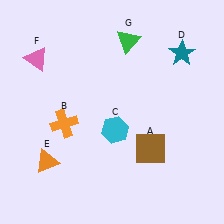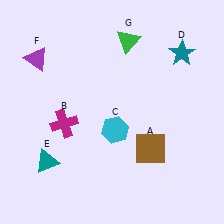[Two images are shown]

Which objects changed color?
B changed from orange to magenta. E changed from orange to teal. F changed from pink to purple.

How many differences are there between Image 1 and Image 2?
There are 3 differences between the two images.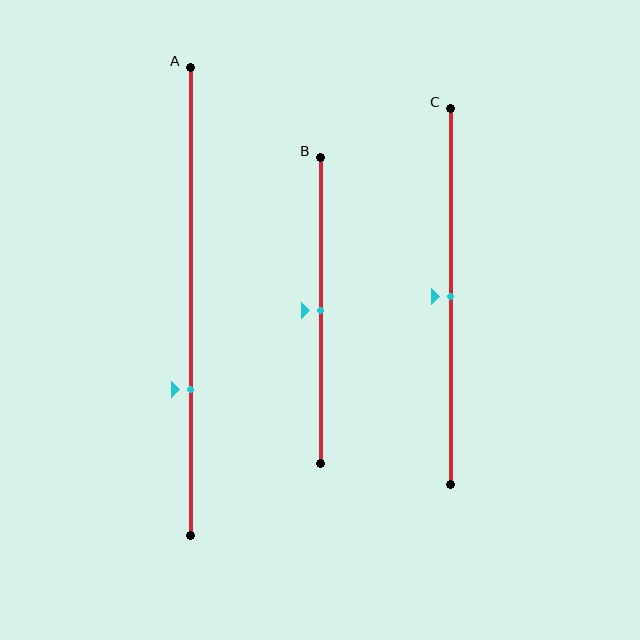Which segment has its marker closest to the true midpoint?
Segment B has its marker closest to the true midpoint.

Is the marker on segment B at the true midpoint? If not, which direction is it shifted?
Yes, the marker on segment B is at the true midpoint.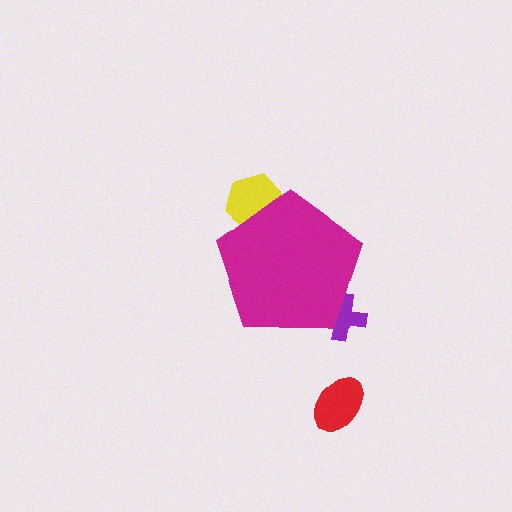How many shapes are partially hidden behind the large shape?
2 shapes are partially hidden.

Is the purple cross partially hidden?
Yes, the purple cross is partially hidden behind the magenta pentagon.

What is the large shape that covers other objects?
A magenta pentagon.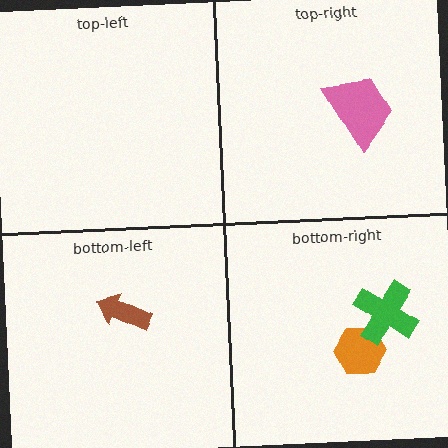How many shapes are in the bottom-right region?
2.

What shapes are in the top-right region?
The pink trapezoid.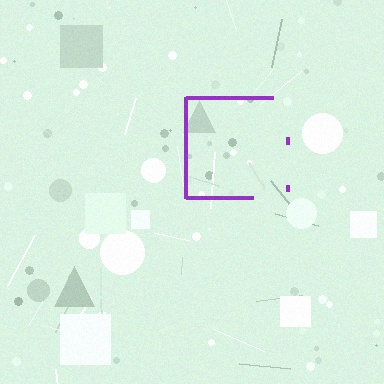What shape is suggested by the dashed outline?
The dashed outline suggests a square.